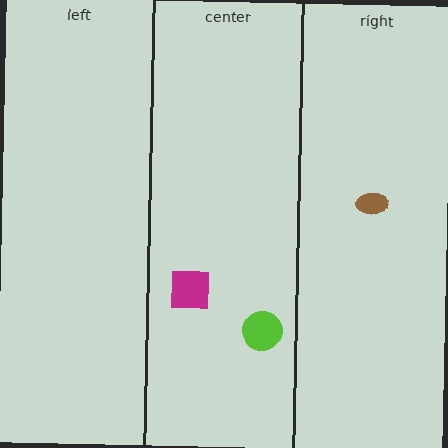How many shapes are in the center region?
2.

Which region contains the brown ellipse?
The right region.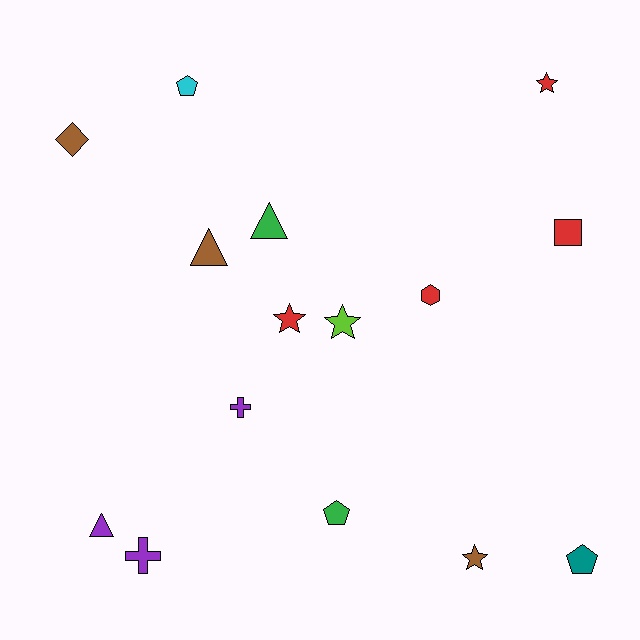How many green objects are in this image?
There are 2 green objects.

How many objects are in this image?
There are 15 objects.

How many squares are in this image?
There is 1 square.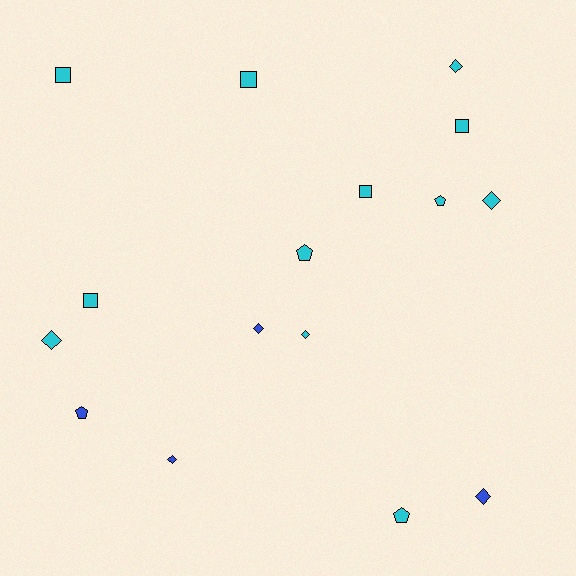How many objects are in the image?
There are 16 objects.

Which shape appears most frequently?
Diamond, with 7 objects.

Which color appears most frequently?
Cyan, with 12 objects.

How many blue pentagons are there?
There is 1 blue pentagon.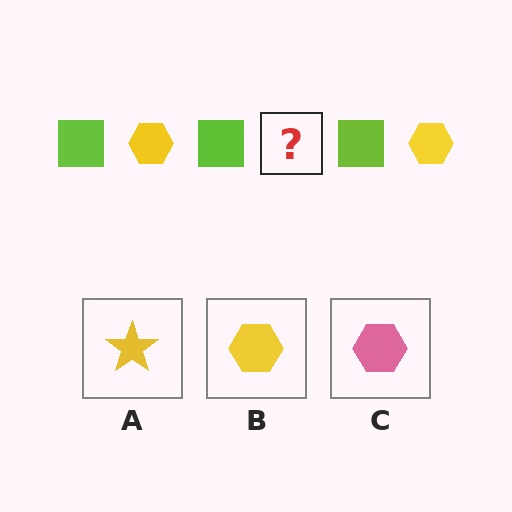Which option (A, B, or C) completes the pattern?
B.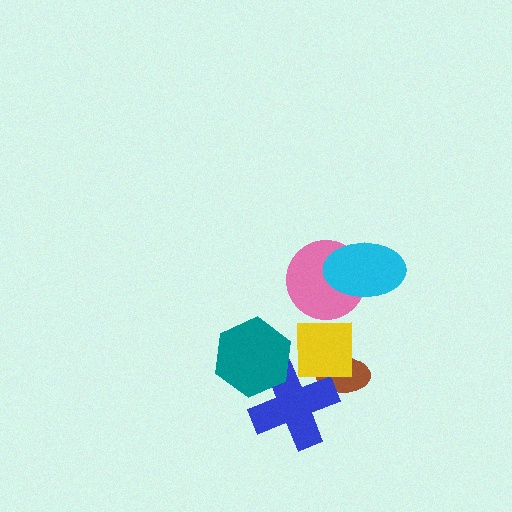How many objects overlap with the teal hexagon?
1 object overlaps with the teal hexagon.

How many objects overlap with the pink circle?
1 object overlaps with the pink circle.